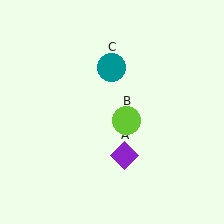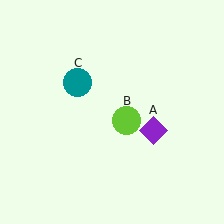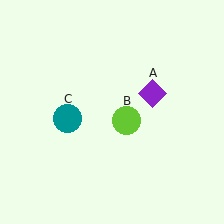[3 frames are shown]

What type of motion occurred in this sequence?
The purple diamond (object A), teal circle (object C) rotated counterclockwise around the center of the scene.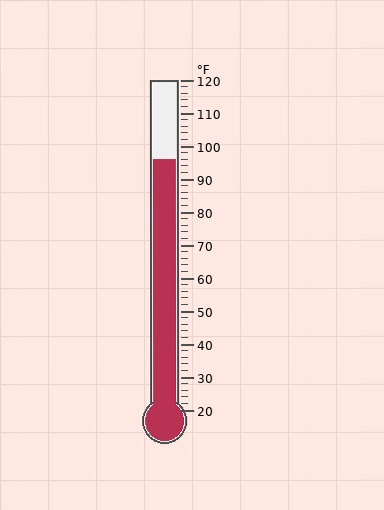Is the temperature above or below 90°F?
The temperature is above 90°F.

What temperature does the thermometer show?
The thermometer shows approximately 96°F.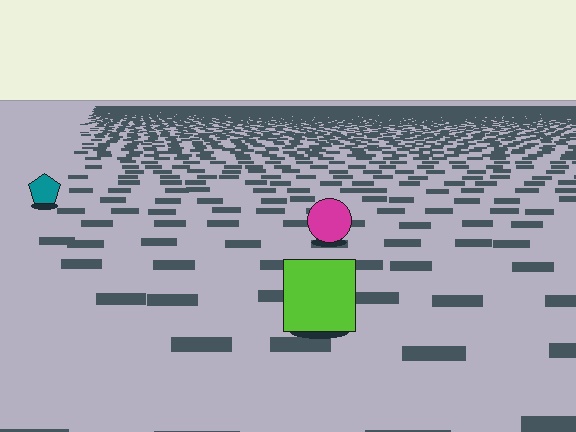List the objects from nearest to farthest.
From nearest to farthest: the lime square, the magenta circle, the teal pentagon.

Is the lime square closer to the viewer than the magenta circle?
Yes. The lime square is closer — you can tell from the texture gradient: the ground texture is coarser near it.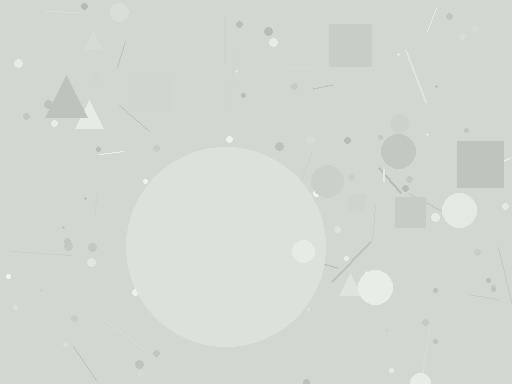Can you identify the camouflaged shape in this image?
The camouflaged shape is a circle.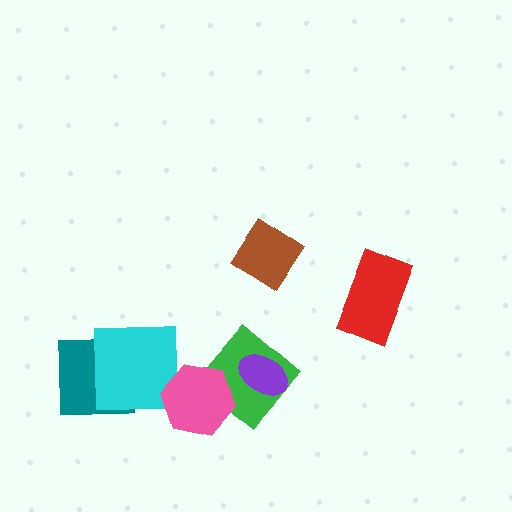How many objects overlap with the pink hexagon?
2 objects overlap with the pink hexagon.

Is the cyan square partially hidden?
Yes, it is partially covered by another shape.